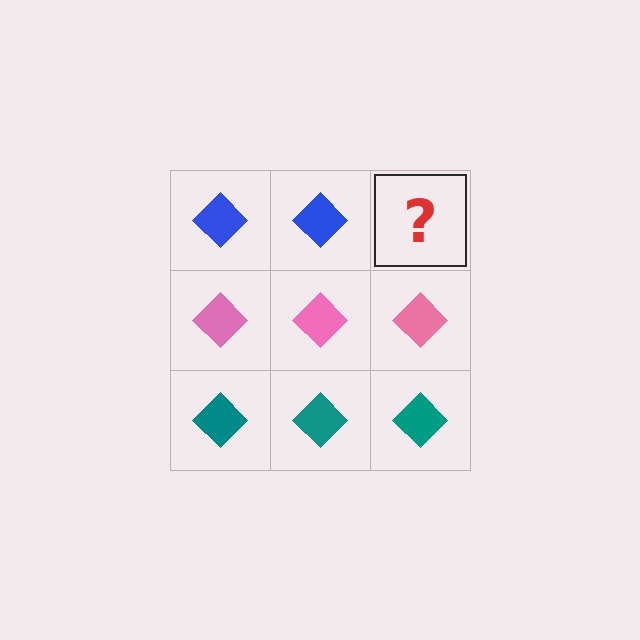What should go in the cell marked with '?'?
The missing cell should contain a blue diamond.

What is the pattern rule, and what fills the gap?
The rule is that each row has a consistent color. The gap should be filled with a blue diamond.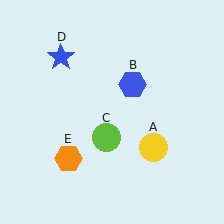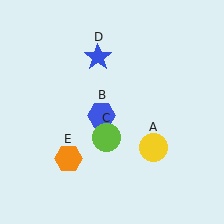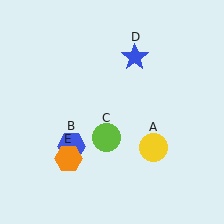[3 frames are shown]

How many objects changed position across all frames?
2 objects changed position: blue hexagon (object B), blue star (object D).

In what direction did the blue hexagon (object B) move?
The blue hexagon (object B) moved down and to the left.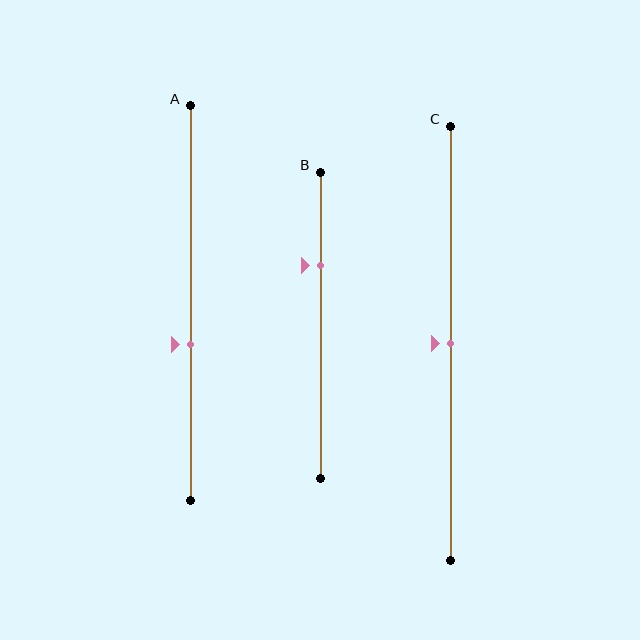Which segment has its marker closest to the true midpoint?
Segment C has its marker closest to the true midpoint.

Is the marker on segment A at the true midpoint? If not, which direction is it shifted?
No, the marker on segment A is shifted downward by about 10% of the segment length.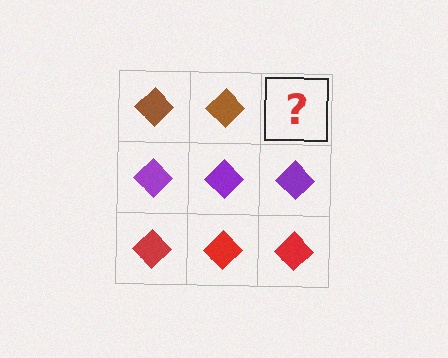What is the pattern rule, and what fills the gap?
The rule is that each row has a consistent color. The gap should be filled with a brown diamond.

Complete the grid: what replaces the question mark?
The question mark should be replaced with a brown diamond.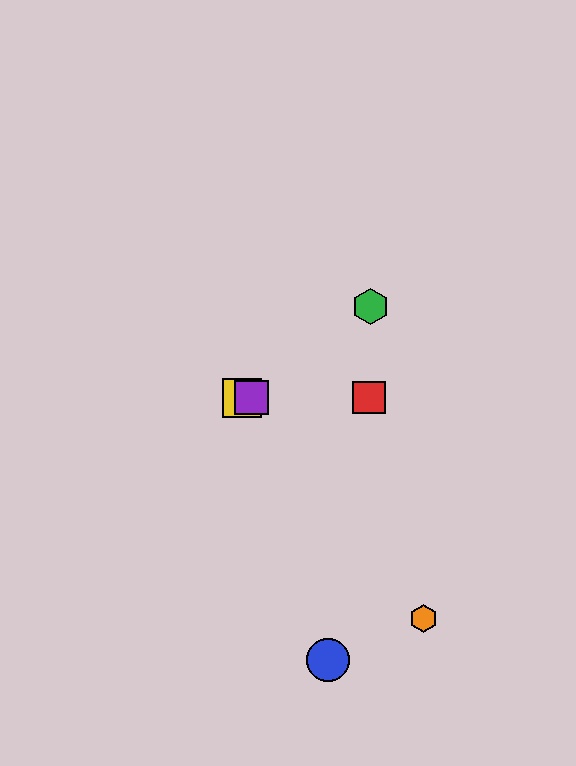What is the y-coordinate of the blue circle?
The blue circle is at y≈660.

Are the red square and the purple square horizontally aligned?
Yes, both are at y≈398.